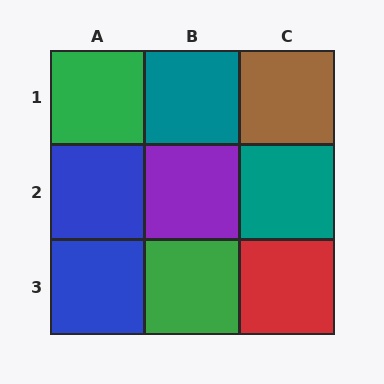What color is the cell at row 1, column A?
Green.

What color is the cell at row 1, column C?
Brown.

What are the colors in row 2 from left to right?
Blue, purple, teal.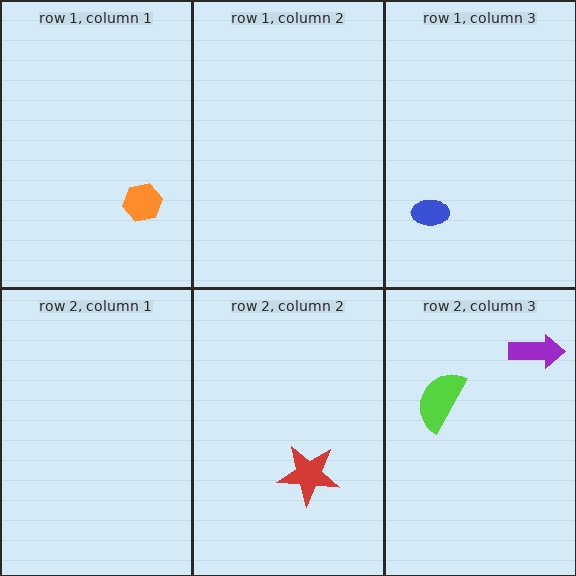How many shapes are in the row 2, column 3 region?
2.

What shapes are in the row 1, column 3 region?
The blue ellipse.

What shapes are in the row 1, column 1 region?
The orange hexagon.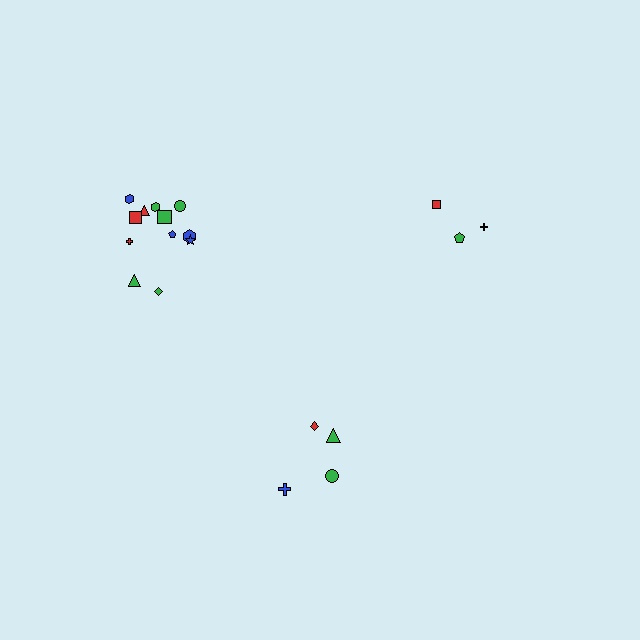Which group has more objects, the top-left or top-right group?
The top-left group.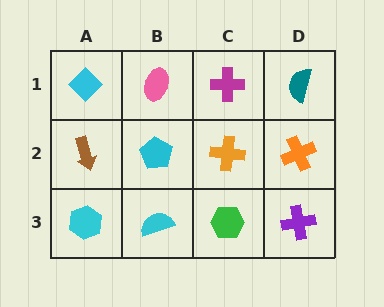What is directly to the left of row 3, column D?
A green hexagon.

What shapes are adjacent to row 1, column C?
An orange cross (row 2, column C), a pink ellipse (row 1, column B), a teal semicircle (row 1, column D).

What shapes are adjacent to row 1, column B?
A cyan pentagon (row 2, column B), a cyan diamond (row 1, column A), a magenta cross (row 1, column C).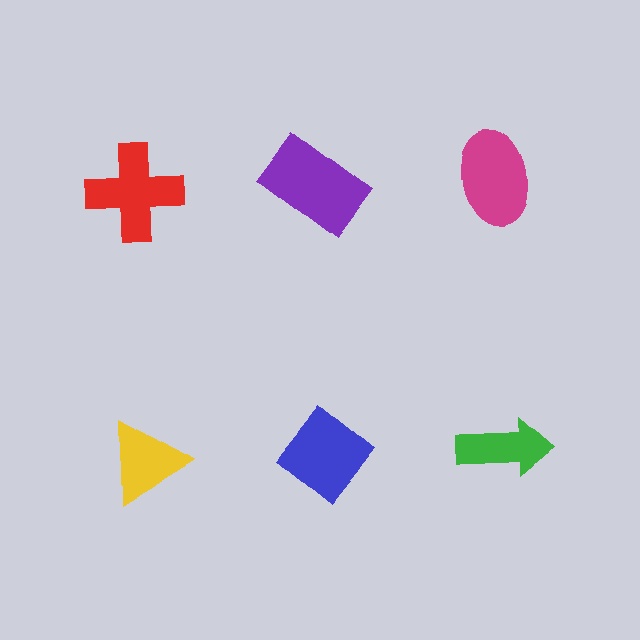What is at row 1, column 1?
A red cross.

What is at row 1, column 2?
A purple rectangle.